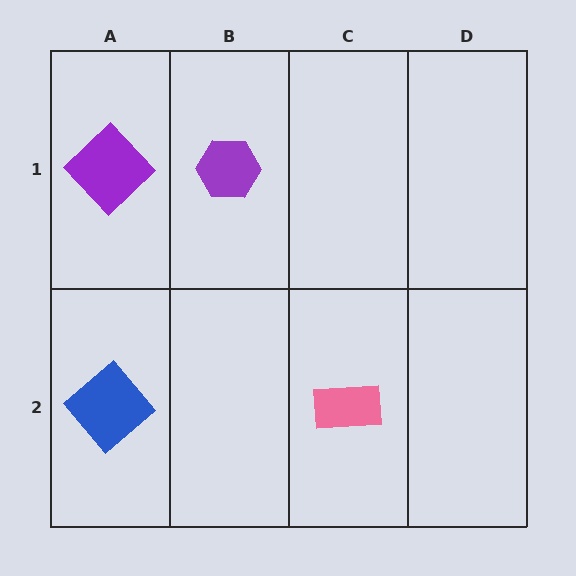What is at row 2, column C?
A pink rectangle.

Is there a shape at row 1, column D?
No, that cell is empty.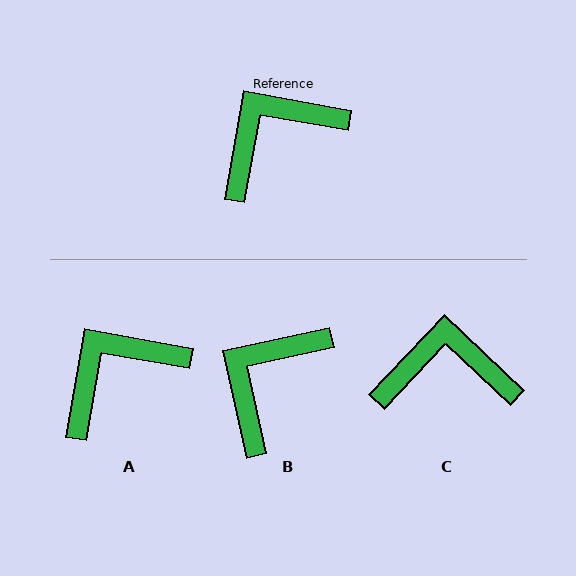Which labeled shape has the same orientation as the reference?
A.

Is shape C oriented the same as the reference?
No, it is off by about 33 degrees.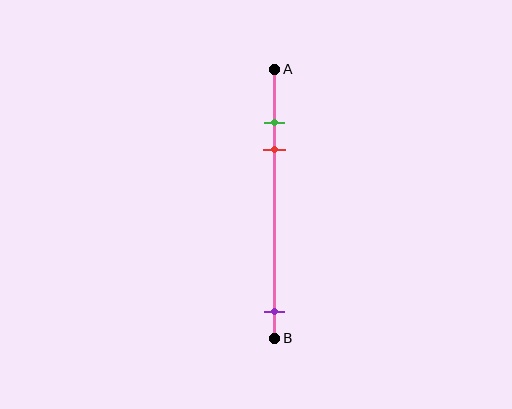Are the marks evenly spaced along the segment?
No, the marks are not evenly spaced.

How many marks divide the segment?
There are 3 marks dividing the segment.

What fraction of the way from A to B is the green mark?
The green mark is approximately 20% (0.2) of the way from A to B.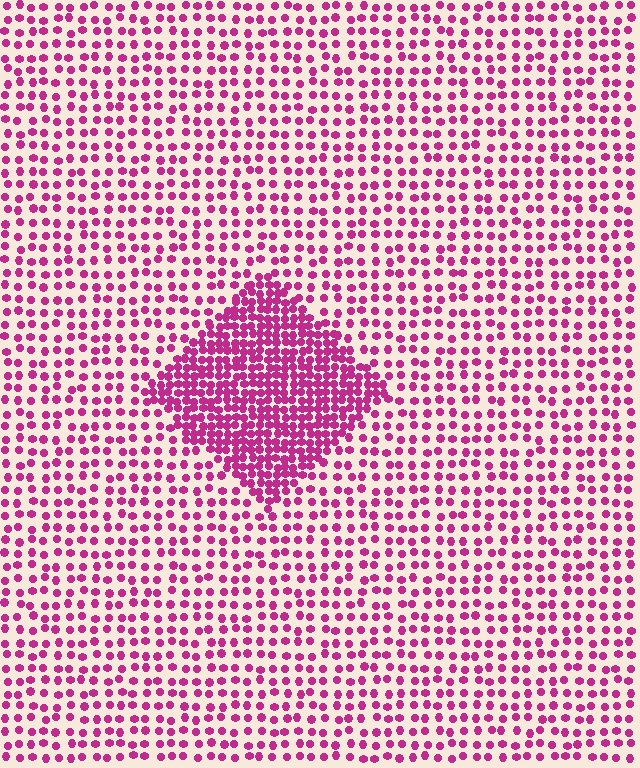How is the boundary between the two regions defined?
The boundary is defined by a change in element density (approximately 2.4x ratio). All elements are the same color, size, and shape.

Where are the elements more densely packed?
The elements are more densely packed inside the diamond boundary.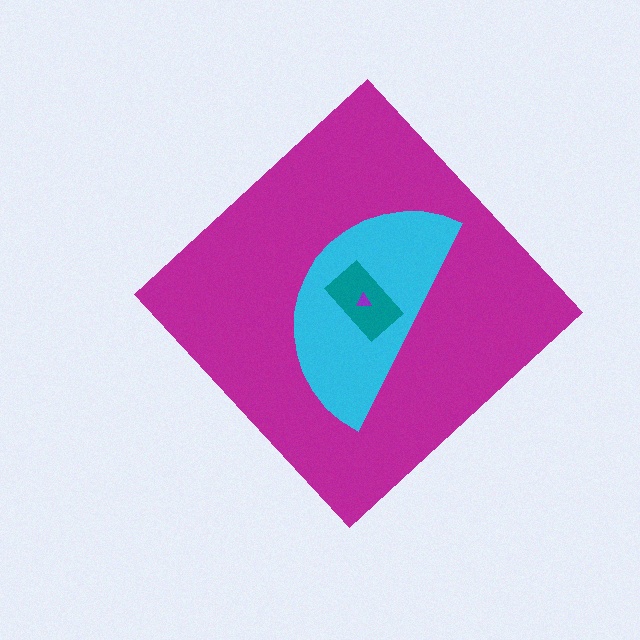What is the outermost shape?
The magenta diamond.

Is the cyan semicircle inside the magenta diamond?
Yes.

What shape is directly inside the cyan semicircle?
The teal rectangle.